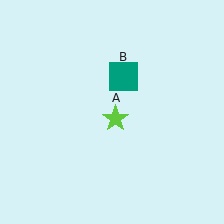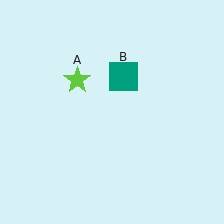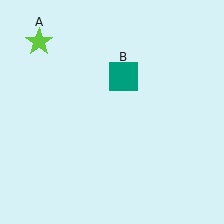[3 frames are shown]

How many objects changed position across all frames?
1 object changed position: lime star (object A).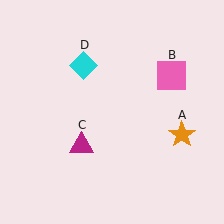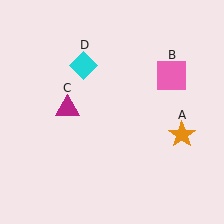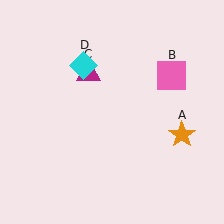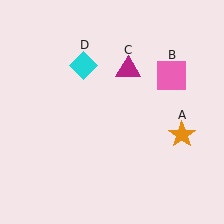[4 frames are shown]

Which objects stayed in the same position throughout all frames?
Orange star (object A) and pink square (object B) and cyan diamond (object D) remained stationary.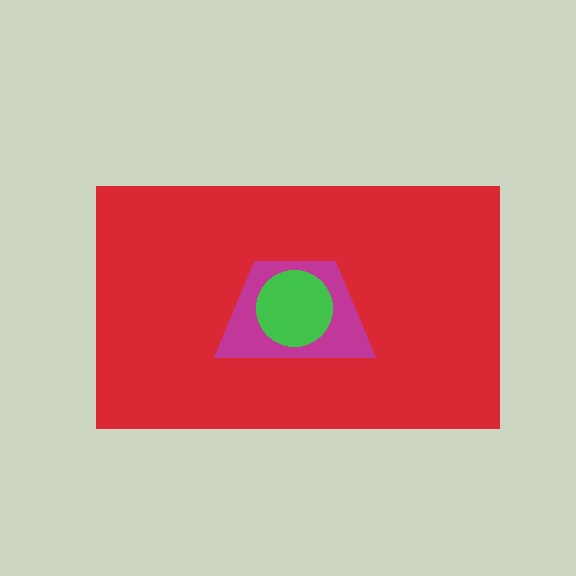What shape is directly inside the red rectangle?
The magenta trapezoid.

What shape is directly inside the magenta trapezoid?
The green circle.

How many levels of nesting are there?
3.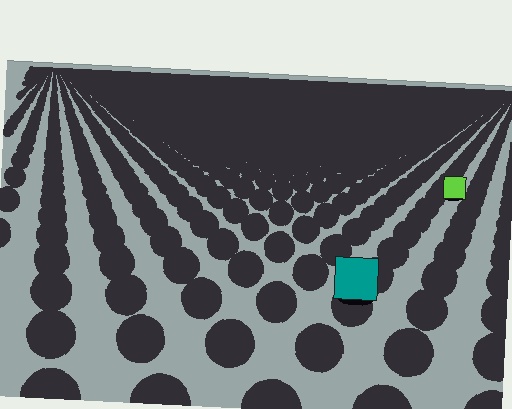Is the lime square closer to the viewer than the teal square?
No. The teal square is closer — you can tell from the texture gradient: the ground texture is coarser near it.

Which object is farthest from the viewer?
The lime square is farthest from the viewer. It appears smaller and the ground texture around it is denser.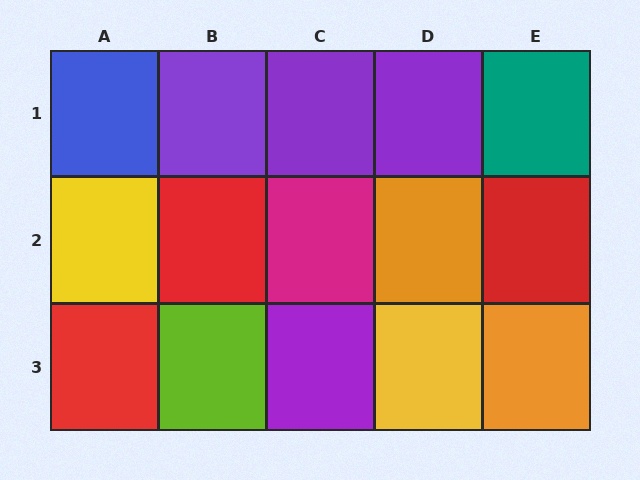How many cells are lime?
1 cell is lime.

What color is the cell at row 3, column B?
Lime.